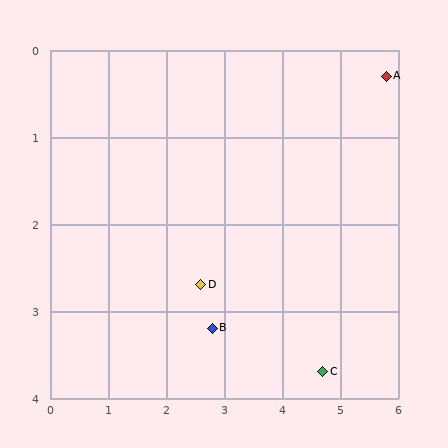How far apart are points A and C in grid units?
Points A and C are about 3.6 grid units apart.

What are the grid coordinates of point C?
Point C is at approximately (4.7, 3.7).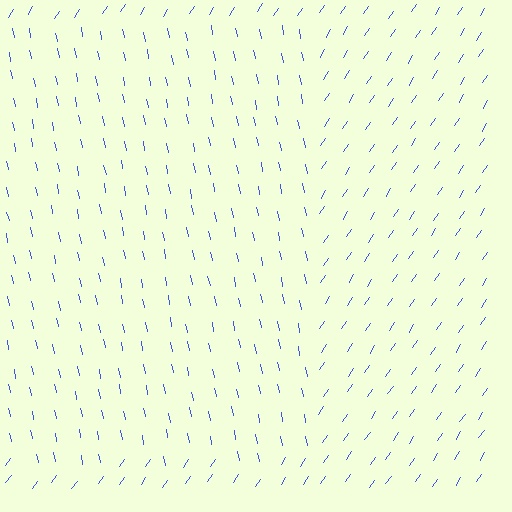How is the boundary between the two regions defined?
The boundary is defined purely by a change in line orientation (approximately 45 degrees difference). All lines are the same color and thickness.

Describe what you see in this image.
The image is filled with small blue line segments. A rectangle region in the image has lines oriented differently from the surrounding lines, creating a visible texture boundary.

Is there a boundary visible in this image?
Yes, there is a texture boundary formed by a change in line orientation.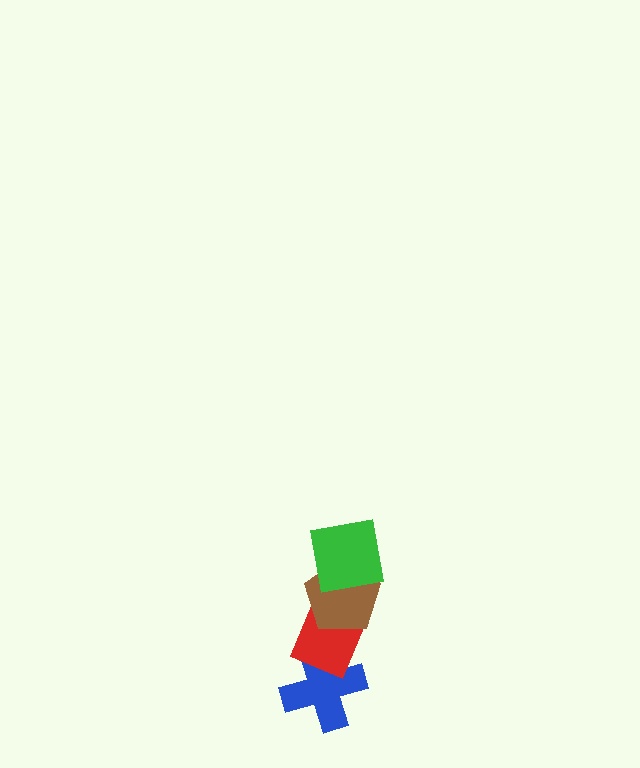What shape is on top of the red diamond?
The brown pentagon is on top of the red diamond.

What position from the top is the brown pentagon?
The brown pentagon is 2nd from the top.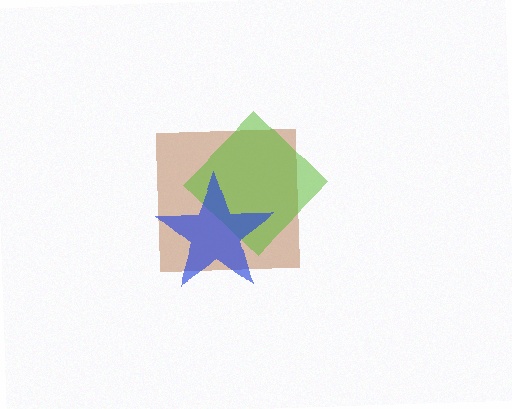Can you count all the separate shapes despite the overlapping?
Yes, there are 3 separate shapes.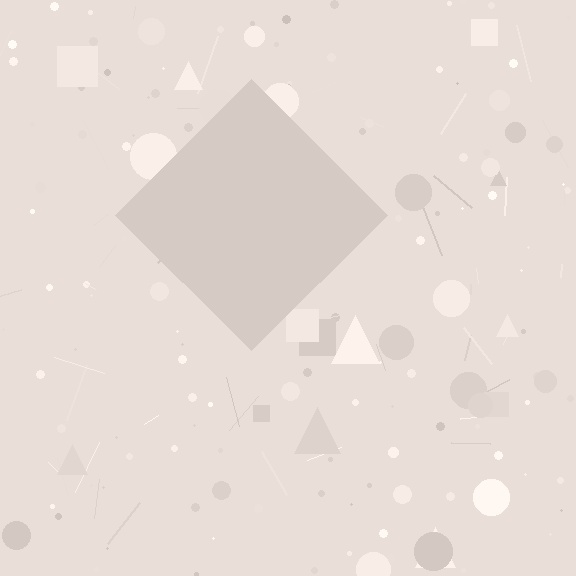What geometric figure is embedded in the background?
A diamond is embedded in the background.